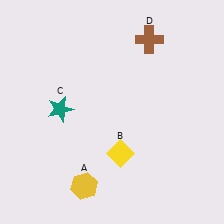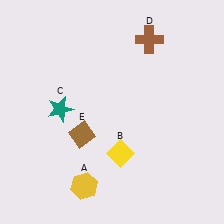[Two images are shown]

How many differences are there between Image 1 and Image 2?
There is 1 difference between the two images.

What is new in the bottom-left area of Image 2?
A brown diamond (E) was added in the bottom-left area of Image 2.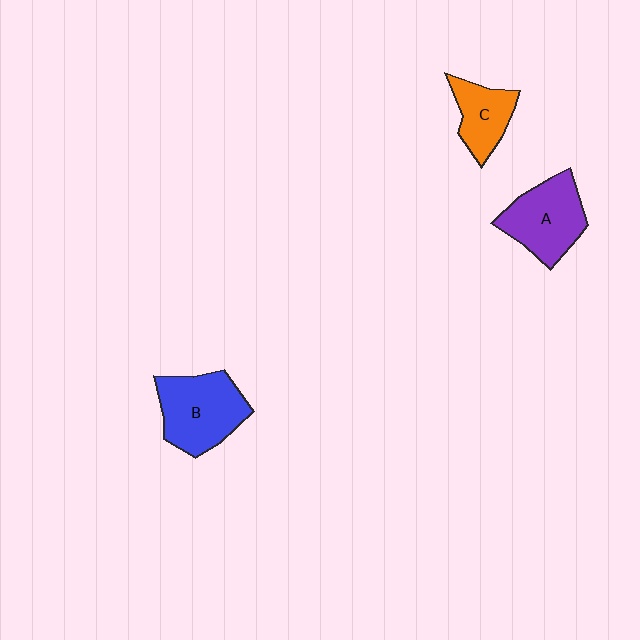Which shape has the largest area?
Shape B (blue).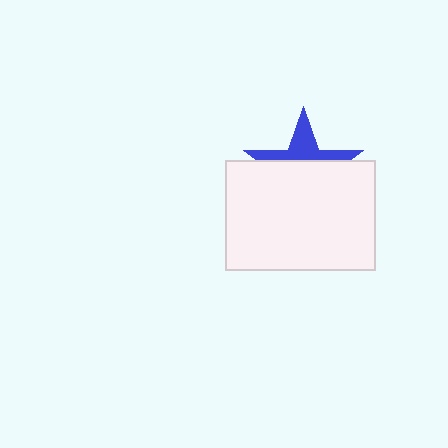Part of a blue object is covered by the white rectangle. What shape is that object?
It is a star.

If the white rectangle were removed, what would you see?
You would see the complete blue star.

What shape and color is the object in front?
The object in front is a white rectangle.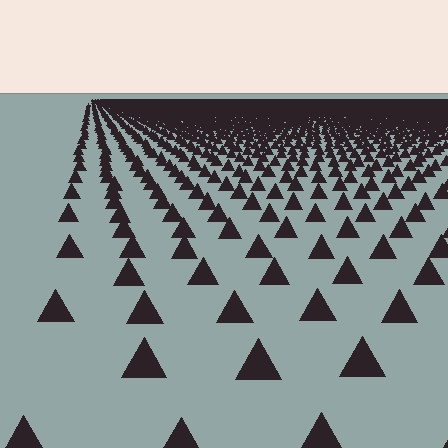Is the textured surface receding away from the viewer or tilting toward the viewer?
The surface is receding away from the viewer. Texture elements get smaller and denser toward the top.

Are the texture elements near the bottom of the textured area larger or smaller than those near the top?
Larger. Near the bottom, elements are closer to the viewer and appear at a bigger on-screen size.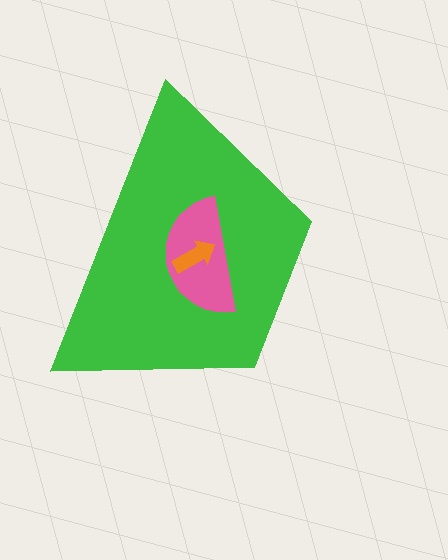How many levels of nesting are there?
3.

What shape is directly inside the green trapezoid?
The pink semicircle.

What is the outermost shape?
The green trapezoid.